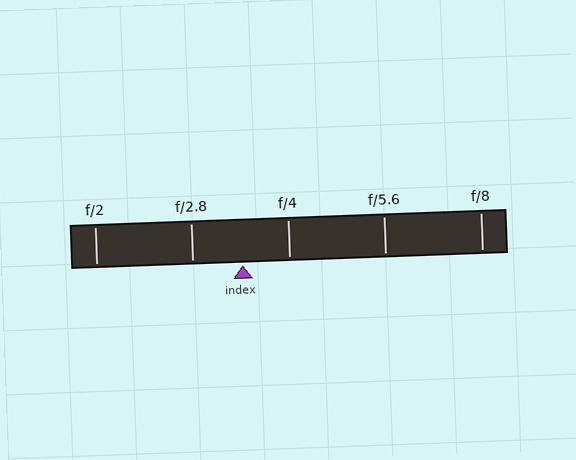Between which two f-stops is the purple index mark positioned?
The index mark is between f/2.8 and f/4.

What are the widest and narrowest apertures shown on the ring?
The widest aperture shown is f/2 and the narrowest is f/8.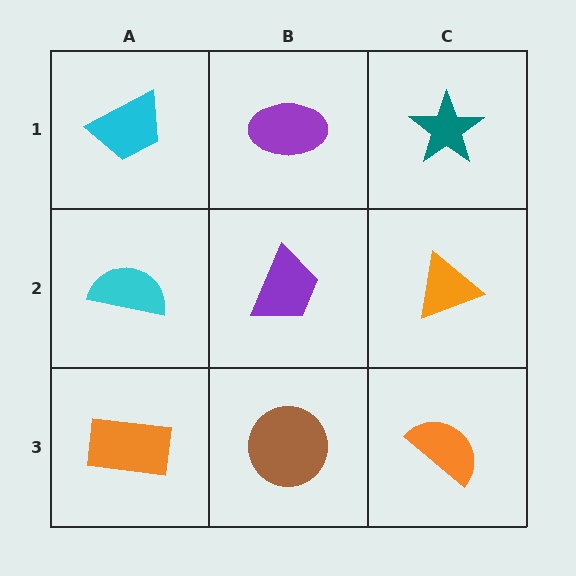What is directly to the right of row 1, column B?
A teal star.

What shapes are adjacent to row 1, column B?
A purple trapezoid (row 2, column B), a cyan trapezoid (row 1, column A), a teal star (row 1, column C).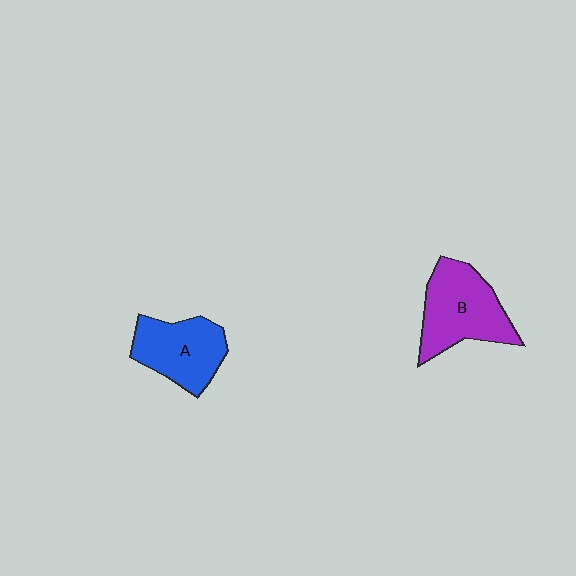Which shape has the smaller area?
Shape A (blue).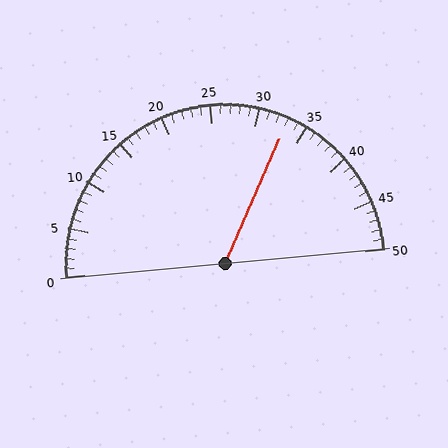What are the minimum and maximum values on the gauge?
The gauge ranges from 0 to 50.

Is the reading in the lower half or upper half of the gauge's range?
The reading is in the upper half of the range (0 to 50).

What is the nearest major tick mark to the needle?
The nearest major tick mark is 35.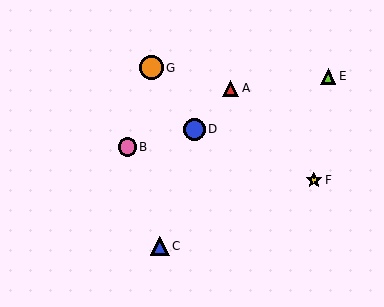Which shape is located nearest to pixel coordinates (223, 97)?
The red triangle (labeled A) at (230, 88) is nearest to that location.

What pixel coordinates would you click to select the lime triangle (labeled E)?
Click at (328, 76) to select the lime triangle E.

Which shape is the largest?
The orange circle (labeled G) is the largest.